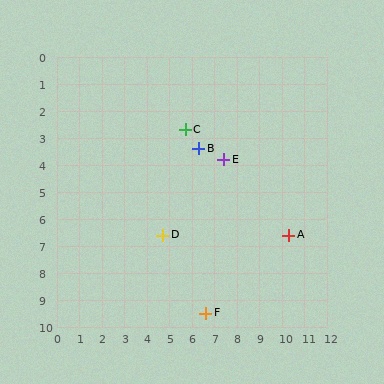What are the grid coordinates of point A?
Point A is at approximately (10.3, 6.6).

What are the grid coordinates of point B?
Point B is at approximately (6.3, 3.4).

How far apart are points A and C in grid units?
Points A and C are about 6.0 grid units apart.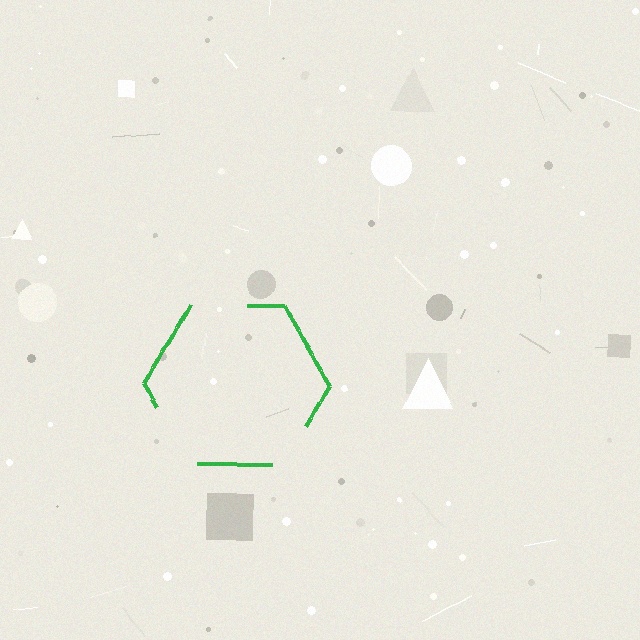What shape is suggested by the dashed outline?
The dashed outline suggests a hexagon.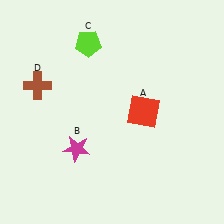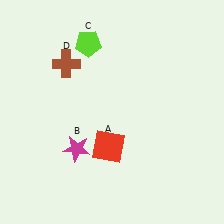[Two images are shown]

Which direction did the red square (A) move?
The red square (A) moved down.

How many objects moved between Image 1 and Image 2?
2 objects moved between the two images.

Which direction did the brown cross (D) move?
The brown cross (D) moved right.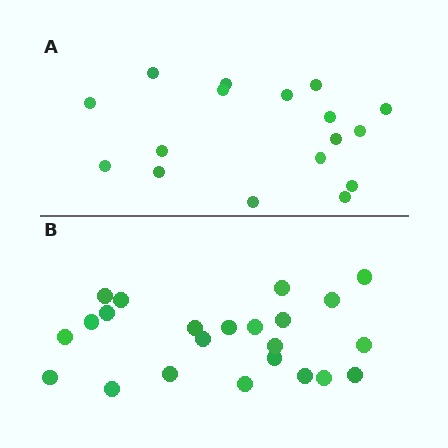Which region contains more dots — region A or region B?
Region B (the bottom region) has more dots.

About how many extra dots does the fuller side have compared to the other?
Region B has about 6 more dots than region A.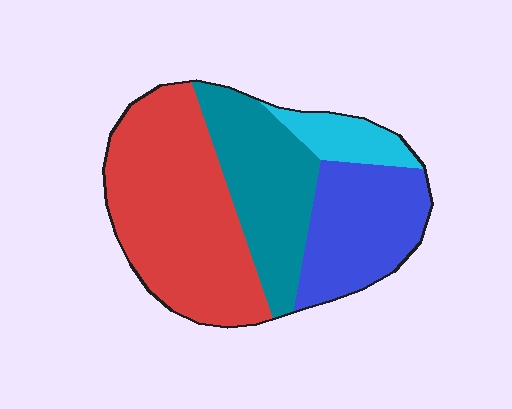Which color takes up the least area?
Cyan, at roughly 10%.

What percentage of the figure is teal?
Teal takes up about one quarter (1/4) of the figure.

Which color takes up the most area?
Red, at roughly 45%.